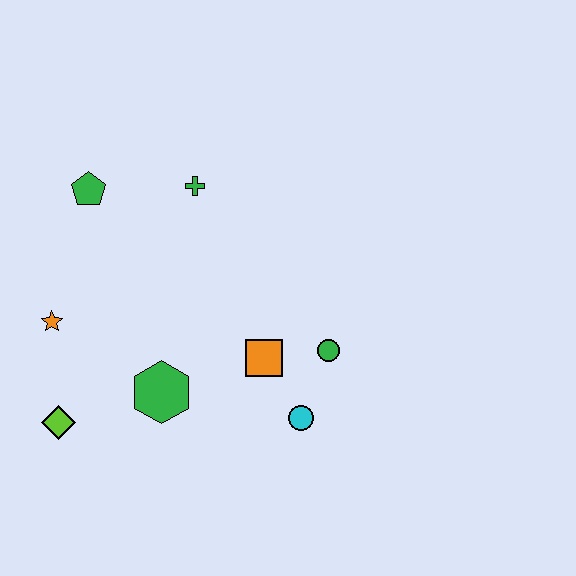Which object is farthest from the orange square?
The green pentagon is farthest from the orange square.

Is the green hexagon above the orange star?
No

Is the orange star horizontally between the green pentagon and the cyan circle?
No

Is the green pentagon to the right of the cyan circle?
No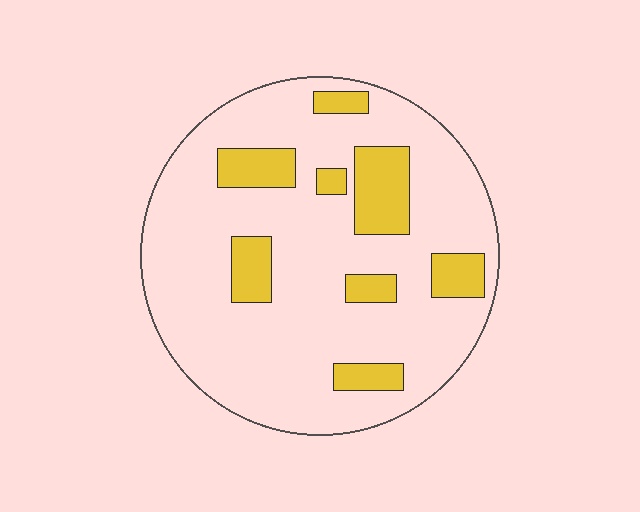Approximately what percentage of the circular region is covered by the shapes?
Approximately 20%.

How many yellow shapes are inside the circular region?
8.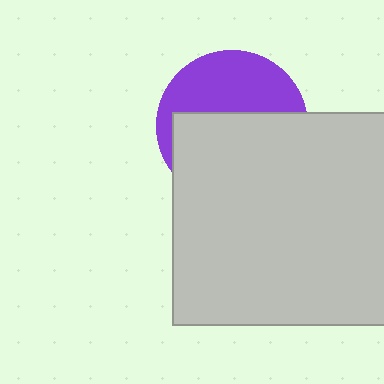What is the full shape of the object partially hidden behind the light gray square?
The partially hidden object is a purple circle.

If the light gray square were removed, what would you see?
You would see the complete purple circle.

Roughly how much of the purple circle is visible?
A small part of it is visible (roughly 42%).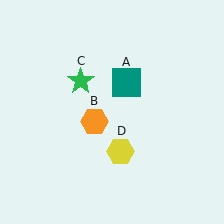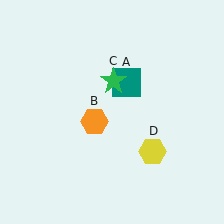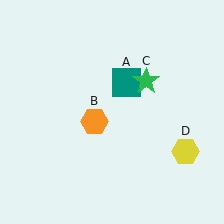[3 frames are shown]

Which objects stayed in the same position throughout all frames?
Teal square (object A) and orange hexagon (object B) remained stationary.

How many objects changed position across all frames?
2 objects changed position: green star (object C), yellow hexagon (object D).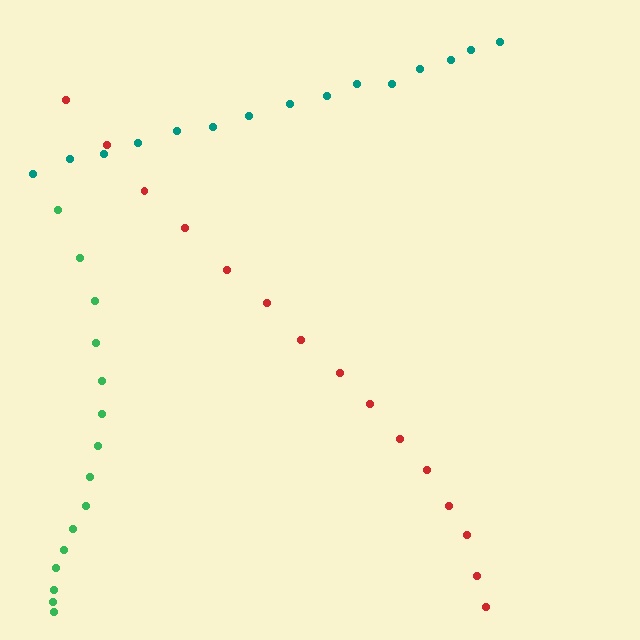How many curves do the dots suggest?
There are 3 distinct paths.